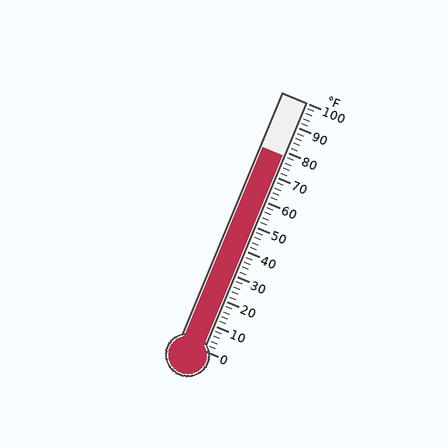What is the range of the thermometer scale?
The thermometer scale ranges from 0°F to 100°F.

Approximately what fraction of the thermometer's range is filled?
The thermometer is filled to approximately 80% of its range.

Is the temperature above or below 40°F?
The temperature is above 40°F.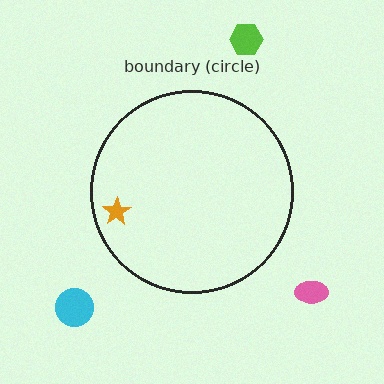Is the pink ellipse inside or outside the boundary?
Outside.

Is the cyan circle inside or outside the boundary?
Outside.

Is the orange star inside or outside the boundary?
Inside.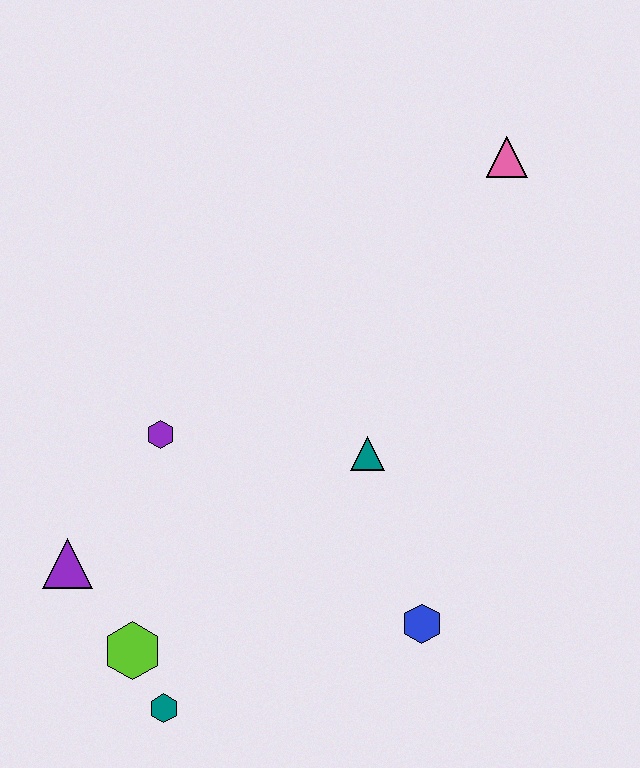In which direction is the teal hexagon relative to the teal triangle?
The teal hexagon is below the teal triangle.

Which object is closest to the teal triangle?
The blue hexagon is closest to the teal triangle.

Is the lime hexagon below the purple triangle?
Yes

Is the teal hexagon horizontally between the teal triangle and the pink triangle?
No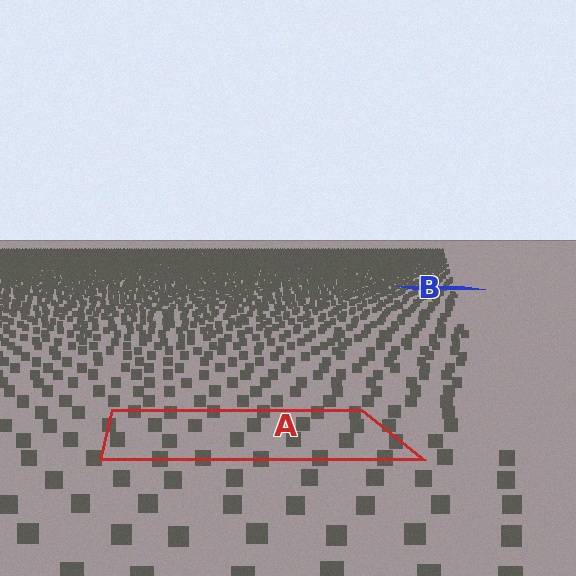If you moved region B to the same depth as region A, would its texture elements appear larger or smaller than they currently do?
They would appear larger. At a closer depth, the same texture elements are projected at a bigger on-screen size.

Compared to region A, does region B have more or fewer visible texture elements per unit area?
Region B has more texture elements per unit area — they are packed more densely because it is farther away.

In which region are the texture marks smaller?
The texture marks are smaller in region B, because it is farther away.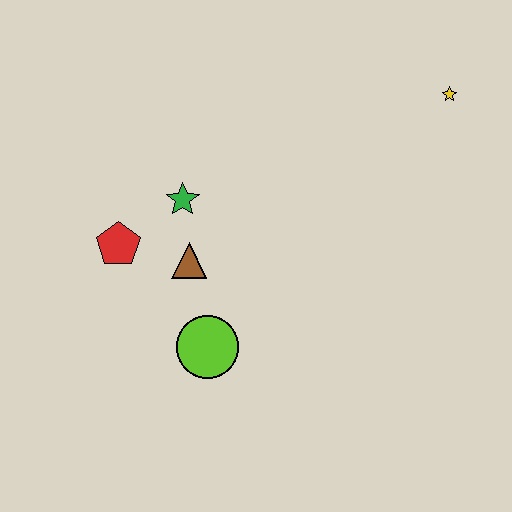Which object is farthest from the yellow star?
The red pentagon is farthest from the yellow star.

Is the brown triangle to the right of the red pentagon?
Yes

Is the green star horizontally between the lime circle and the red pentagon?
Yes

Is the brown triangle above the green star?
No